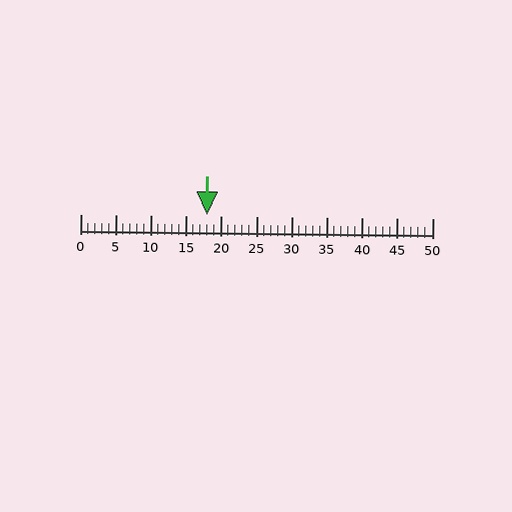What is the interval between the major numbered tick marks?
The major tick marks are spaced 5 units apart.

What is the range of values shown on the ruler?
The ruler shows values from 0 to 50.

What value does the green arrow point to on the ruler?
The green arrow points to approximately 18.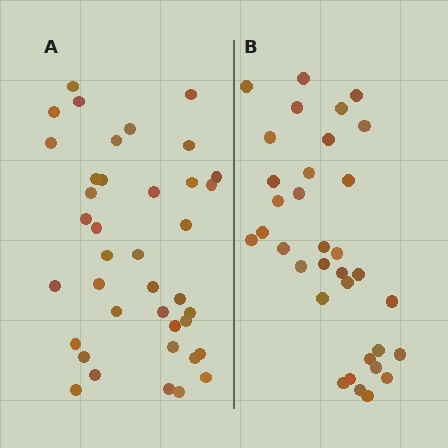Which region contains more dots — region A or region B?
Region A (the left region) has more dots.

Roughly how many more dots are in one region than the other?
Region A has about 5 more dots than region B.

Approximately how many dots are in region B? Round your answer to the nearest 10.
About 30 dots. (The exact count is 34, which rounds to 30.)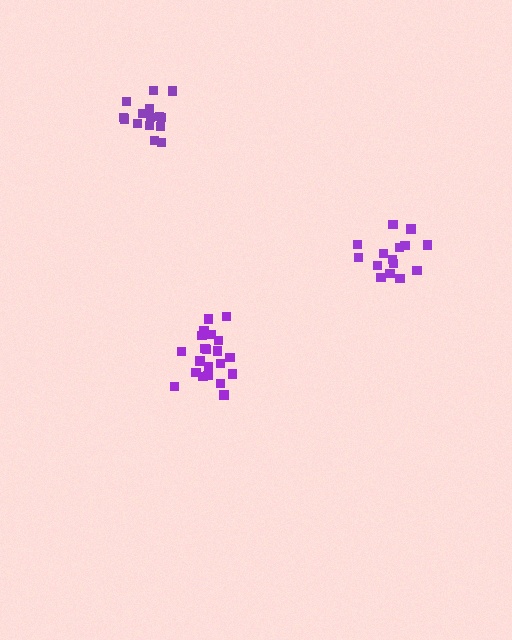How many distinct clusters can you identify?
There are 3 distinct clusters.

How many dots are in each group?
Group 1: 15 dots, Group 2: 15 dots, Group 3: 21 dots (51 total).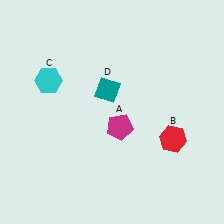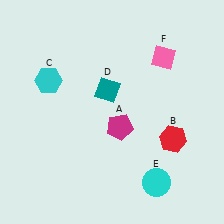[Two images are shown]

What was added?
A cyan circle (E), a pink diamond (F) were added in Image 2.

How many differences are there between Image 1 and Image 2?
There are 2 differences between the two images.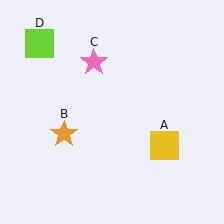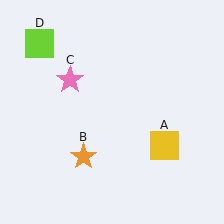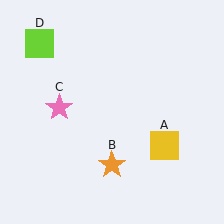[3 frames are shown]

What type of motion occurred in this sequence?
The orange star (object B), pink star (object C) rotated counterclockwise around the center of the scene.